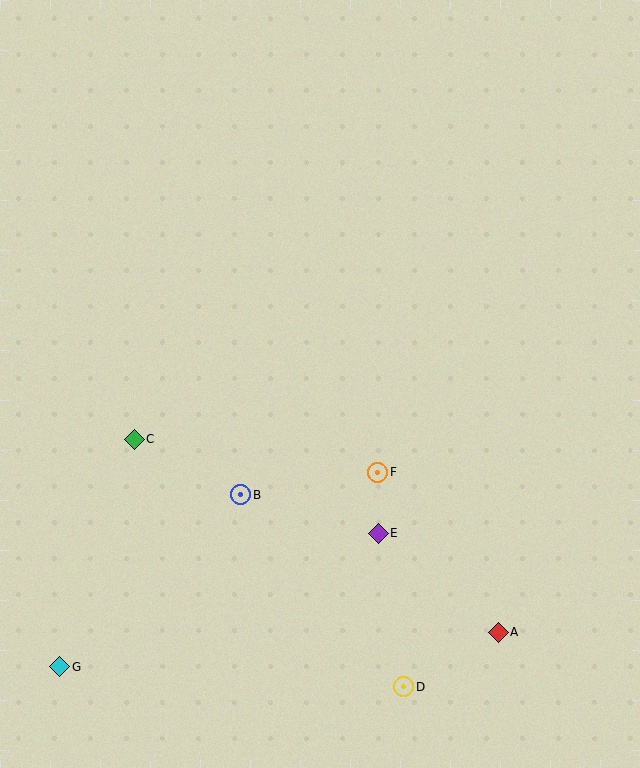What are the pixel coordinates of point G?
Point G is at (60, 667).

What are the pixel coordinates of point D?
Point D is at (404, 686).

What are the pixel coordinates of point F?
Point F is at (378, 472).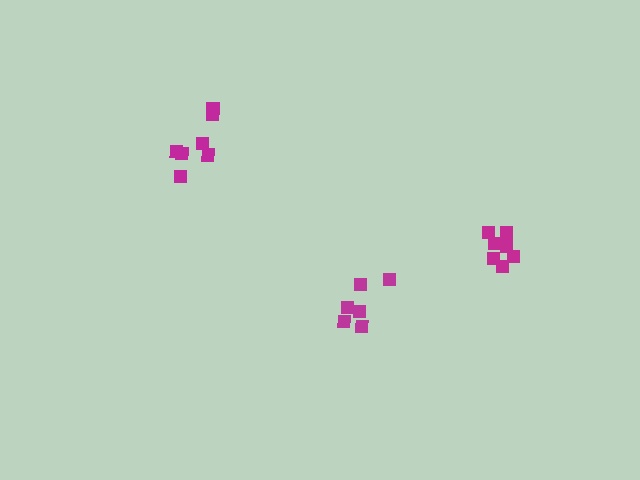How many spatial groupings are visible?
There are 3 spatial groupings.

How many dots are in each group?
Group 1: 8 dots, Group 2: 6 dots, Group 3: 7 dots (21 total).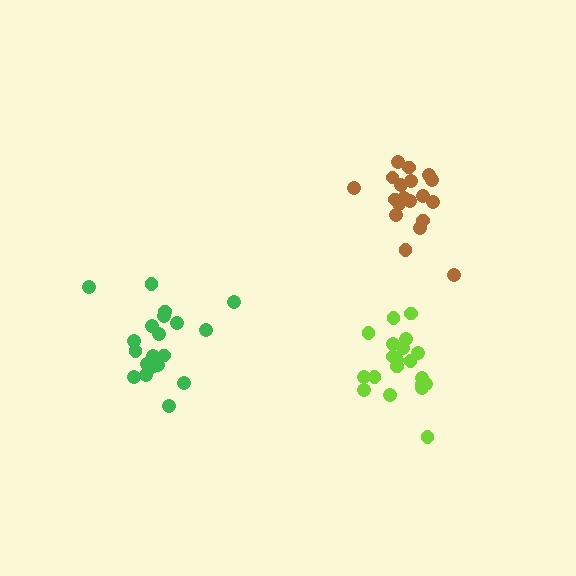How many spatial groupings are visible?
There are 3 spatial groupings.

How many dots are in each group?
Group 1: 20 dots, Group 2: 20 dots, Group 3: 20 dots (60 total).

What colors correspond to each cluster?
The clusters are colored: brown, lime, green.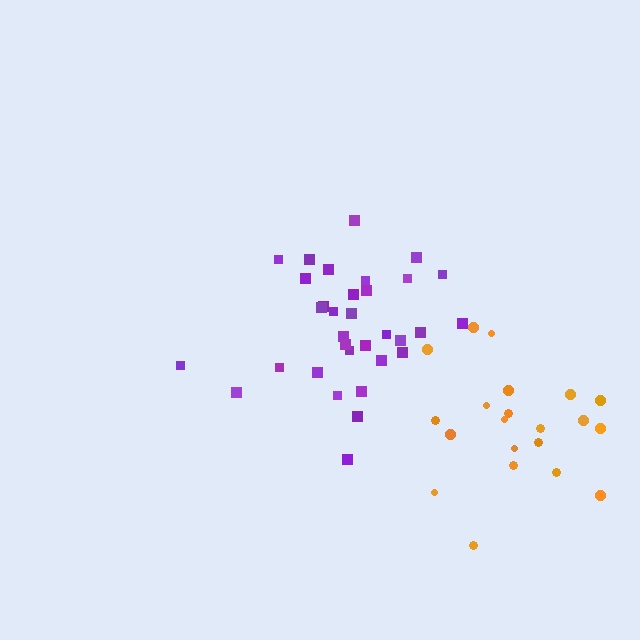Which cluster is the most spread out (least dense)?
Orange.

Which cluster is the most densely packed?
Purple.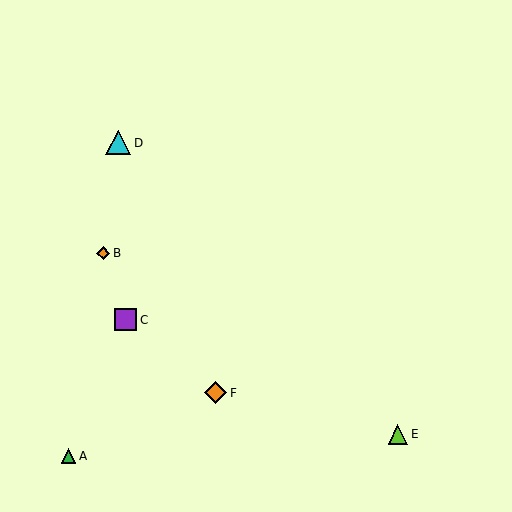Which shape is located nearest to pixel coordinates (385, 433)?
The lime triangle (labeled E) at (398, 434) is nearest to that location.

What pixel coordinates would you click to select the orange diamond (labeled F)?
Click at (215, 393) to select the orange diamond F.